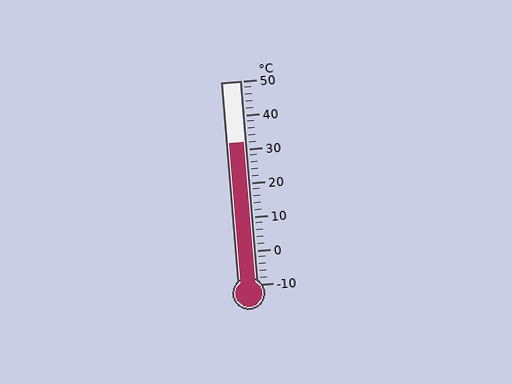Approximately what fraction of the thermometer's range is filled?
The thermometer is filled to approximately 70% of its range.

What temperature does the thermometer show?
The thermometer shows approximately 32°C.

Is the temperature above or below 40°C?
The temperature is below 40°C.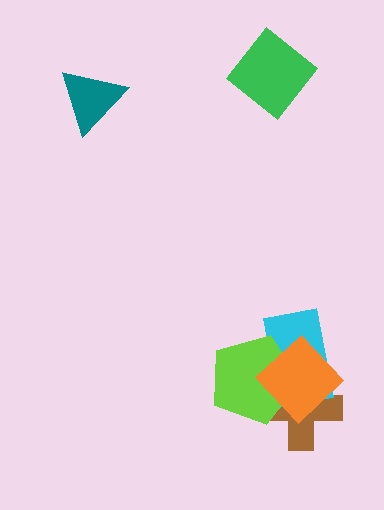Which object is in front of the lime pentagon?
The orange diamond is in front of the lime pentagon.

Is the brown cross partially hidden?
Yes, it is partially covered by another shape.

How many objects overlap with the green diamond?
0 objects overlap with the green diamond.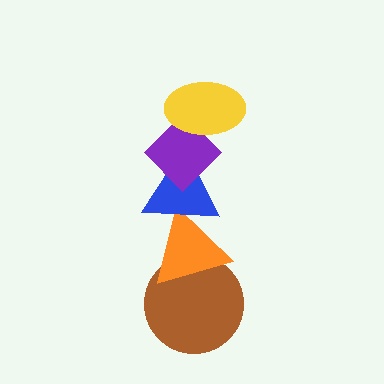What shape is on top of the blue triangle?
The purple diamond is on top of the blue triangle.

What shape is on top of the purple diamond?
The yellow ellipse is on top of the purple diamond.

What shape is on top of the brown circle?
The orange triangle is on top of the brown circle.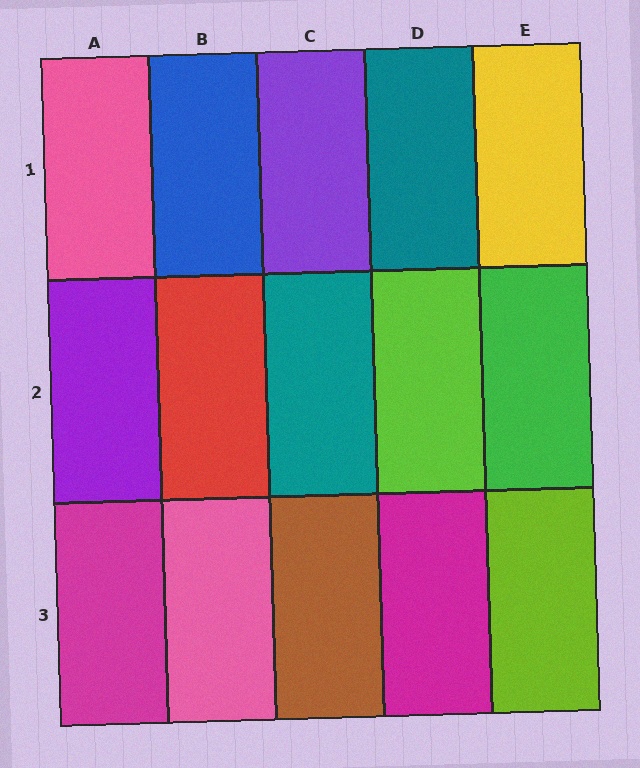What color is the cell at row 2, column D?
Lime.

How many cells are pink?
2 cells are pink.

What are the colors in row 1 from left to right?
Pink, blue, purple, teal, yellow.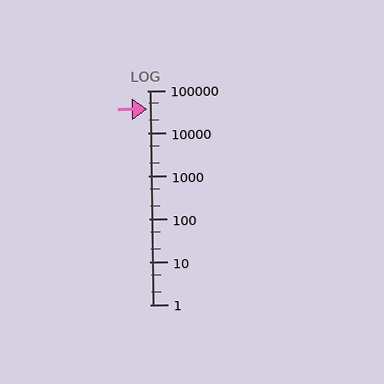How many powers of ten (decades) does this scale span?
The scale spans 5 decades, from 1 to 100000.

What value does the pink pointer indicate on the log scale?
The pointer indicates approximately 37000.